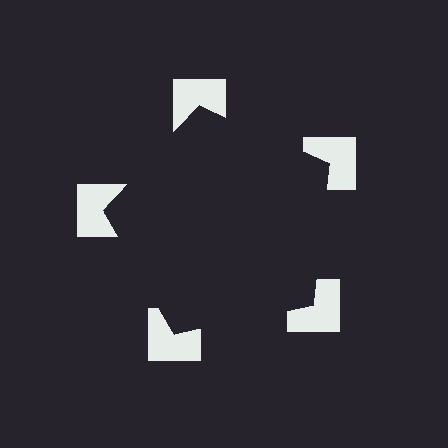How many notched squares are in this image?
There are 5 — one at each vertex of the illusory pentagon.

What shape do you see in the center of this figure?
An illusory pentagon — its edges are inferred from the aligned wedge cuts in the notched squares, not physically drawn.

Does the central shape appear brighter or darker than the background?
It typically appears slightly darker than the background, even though no actual brightness change is drawn.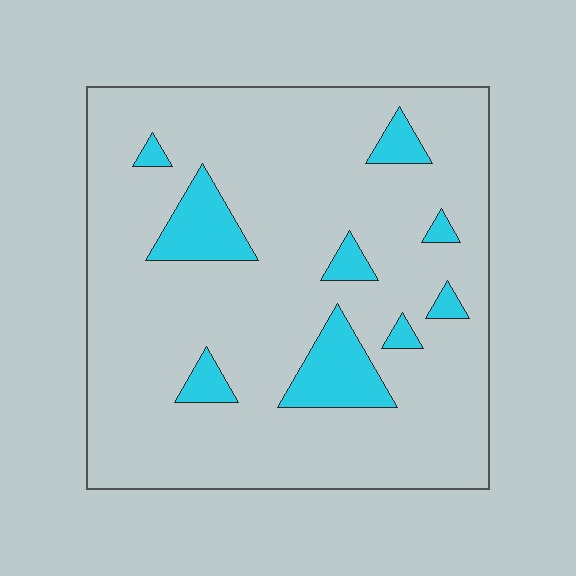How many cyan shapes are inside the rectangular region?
9.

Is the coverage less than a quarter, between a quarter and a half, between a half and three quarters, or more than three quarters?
Less than a quarter.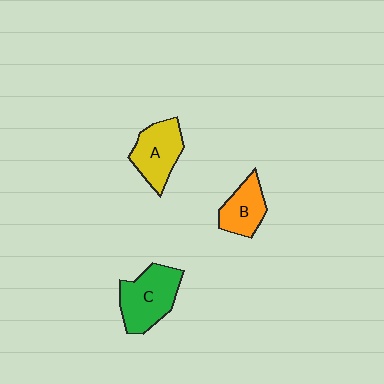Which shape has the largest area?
Shape C (green).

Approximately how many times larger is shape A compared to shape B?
Approximately 1.3 times.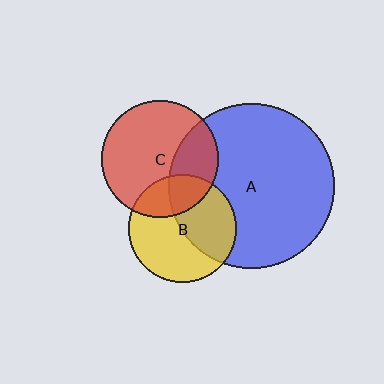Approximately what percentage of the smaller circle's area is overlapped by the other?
Approximately 25%.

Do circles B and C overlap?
Yes.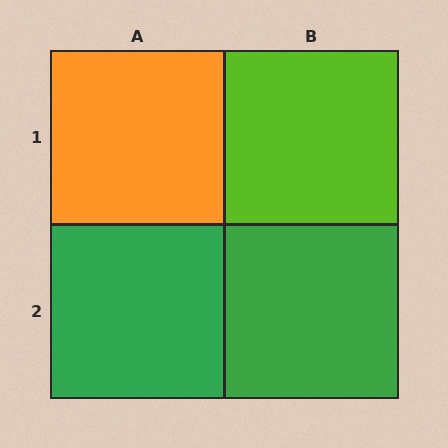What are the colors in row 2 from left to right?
Green, green.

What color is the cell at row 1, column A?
Orange.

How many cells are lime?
1 cell is lime.